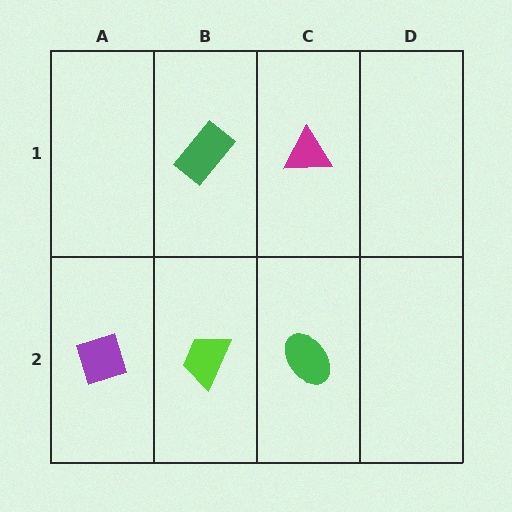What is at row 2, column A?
A purple diamond.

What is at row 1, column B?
A green rectangle.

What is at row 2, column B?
A lime trapezoid.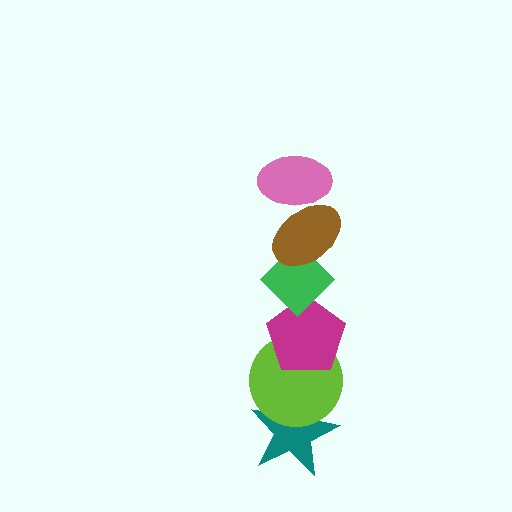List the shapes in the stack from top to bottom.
From top to bottom: the pink ellipse, the brown ellipse, the green diamond, the magenta pentagon, the lime circle, the teal star.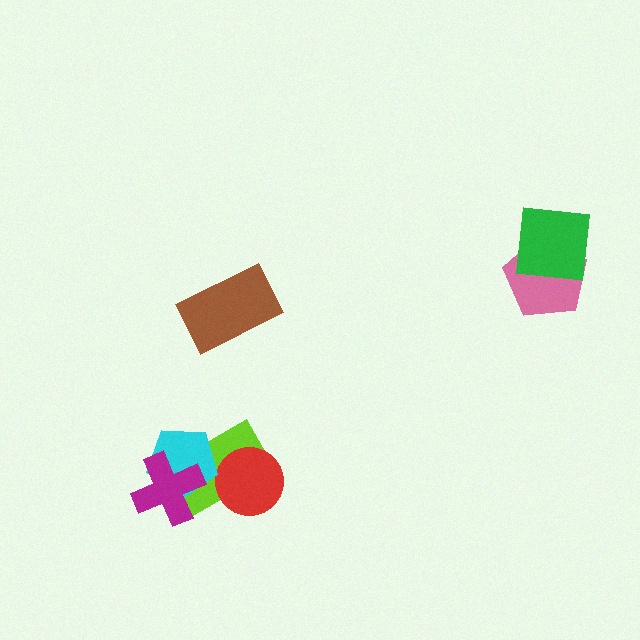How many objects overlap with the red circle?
1 object overlaps with the red circle.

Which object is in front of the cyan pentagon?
The magenta cross is in front of the cyan pentagon.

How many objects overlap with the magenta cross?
2 objects overlap with the magenta cross.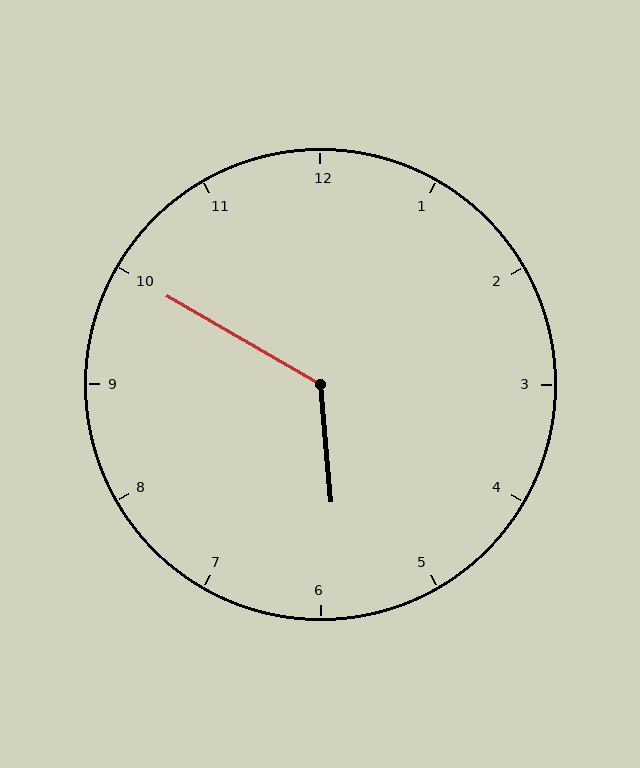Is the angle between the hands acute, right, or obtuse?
It is obtuse.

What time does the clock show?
5:50.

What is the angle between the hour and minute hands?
Approximately 125 degrees.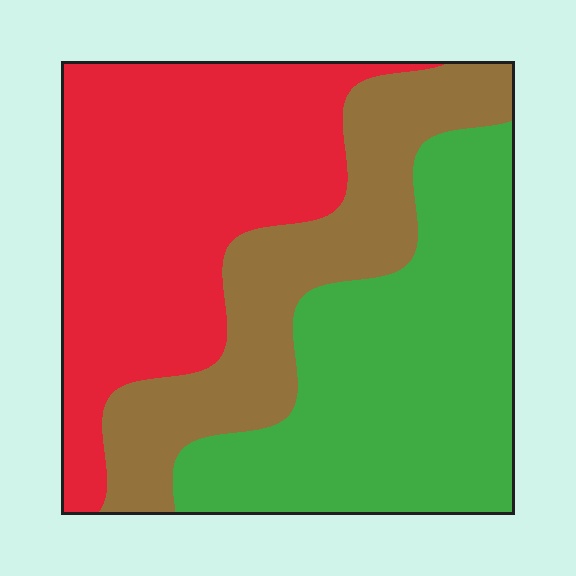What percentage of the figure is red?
Red covers around 40% of the figure.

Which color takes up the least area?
Brown, at roughly 25%.